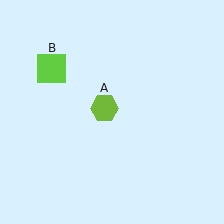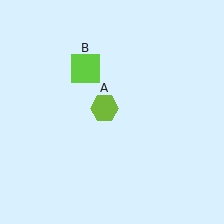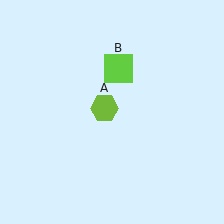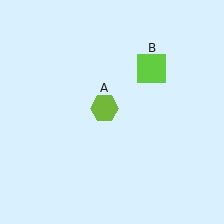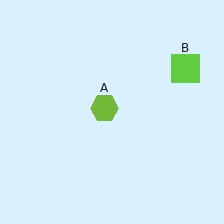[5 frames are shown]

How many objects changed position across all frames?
1 object changed position: lime square (object B).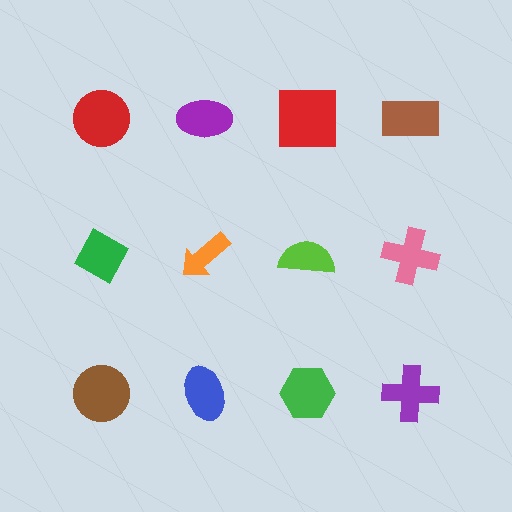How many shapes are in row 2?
4 shapes.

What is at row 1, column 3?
A red square.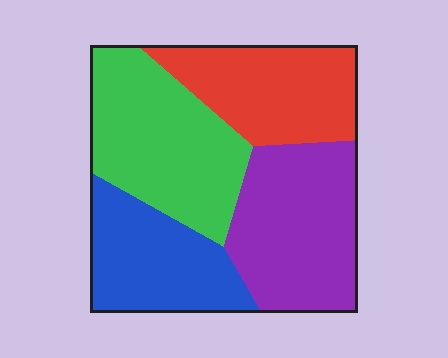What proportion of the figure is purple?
Purple covers about 30% of the figure.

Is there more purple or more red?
Purple.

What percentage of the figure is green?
Green covers roughly 30% of the figure.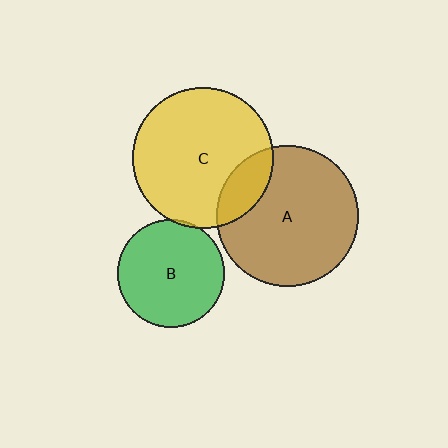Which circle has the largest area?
Circle C (yellow).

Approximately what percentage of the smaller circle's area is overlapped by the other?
Approximately 5%.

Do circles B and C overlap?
Yes.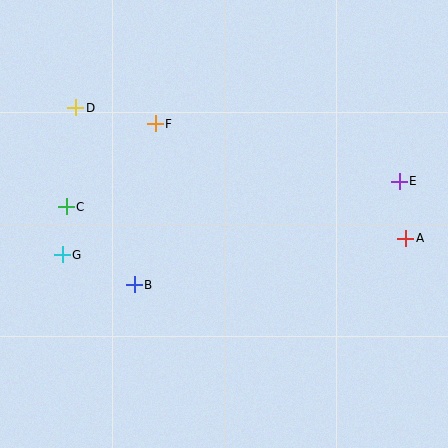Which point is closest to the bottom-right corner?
Point A is closest to the bottom-right corner.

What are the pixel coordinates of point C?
Point C is at (66, 207).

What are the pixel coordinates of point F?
Point F is at (155, 124).